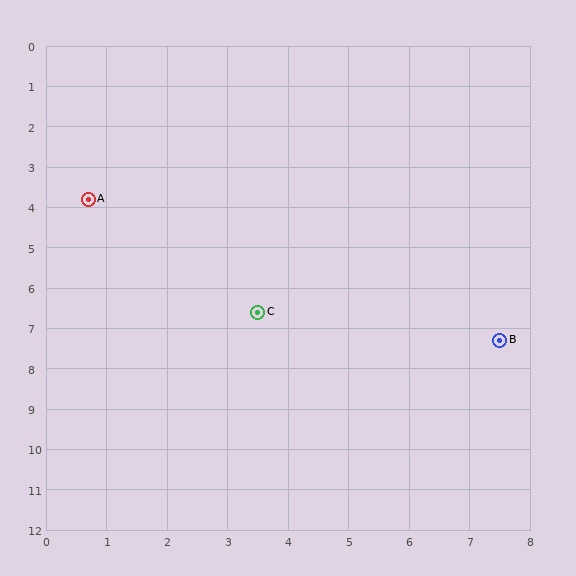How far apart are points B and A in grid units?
Points B and A are about 7.6 grid units apart.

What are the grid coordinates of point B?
Point B is at approximately (7.5, 7.3).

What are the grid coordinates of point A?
Point A is at approximately (0.7, 3.8).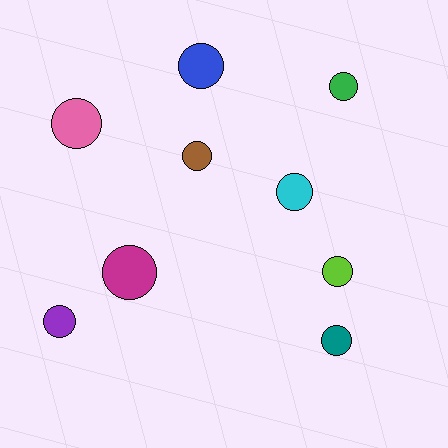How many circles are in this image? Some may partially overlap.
There are 9 circles.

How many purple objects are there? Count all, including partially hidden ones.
There is 1 purple object.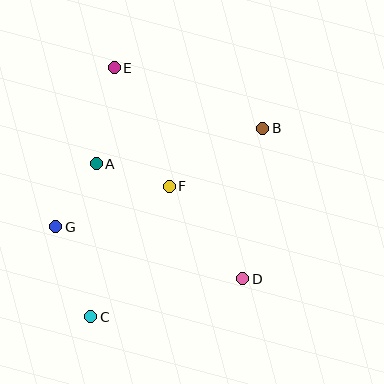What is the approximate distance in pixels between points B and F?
The distance between B and F is approximately 110 pixels.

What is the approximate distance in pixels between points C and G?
The distance between C and G is approximately 97 pixels.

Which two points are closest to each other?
Points A and G are closest to each other.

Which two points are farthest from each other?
Points B and C are farthest from each other.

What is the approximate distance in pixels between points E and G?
The distance between E and G is approximately 170 pixels.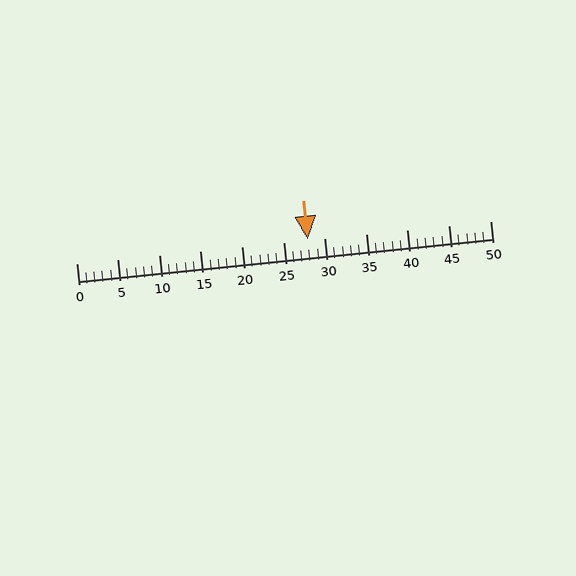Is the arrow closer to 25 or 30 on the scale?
The arrow is closer to 30.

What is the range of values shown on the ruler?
The ruler shows values from 0 to 50.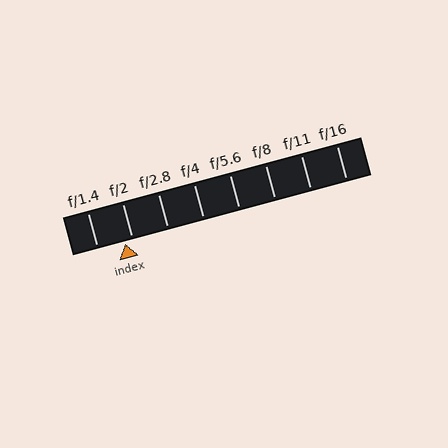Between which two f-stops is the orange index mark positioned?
The index mark is between f/1.4 and f/2.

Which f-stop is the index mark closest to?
The index mark is closest to f/2.